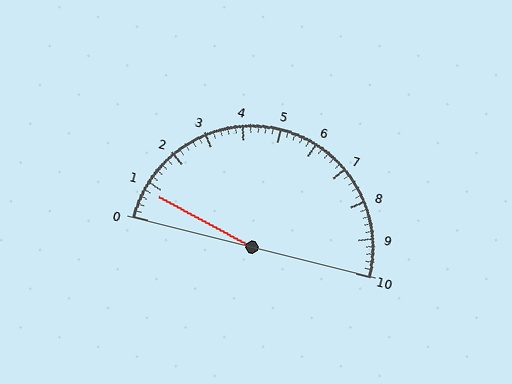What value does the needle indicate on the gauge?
The needle indicates approximately 0.8.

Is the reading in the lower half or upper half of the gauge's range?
The reading is in the lower half of the range (0 to 10).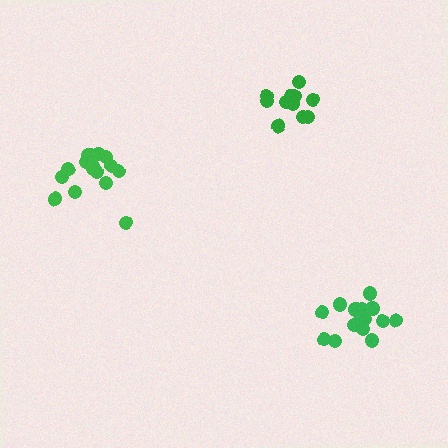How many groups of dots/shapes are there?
There are 3 groups.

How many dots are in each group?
Group 1: 11 dots, Group 2: 16 dots, Group 3: 15 dots (42 total).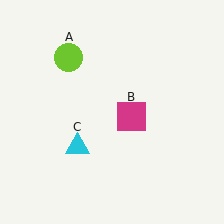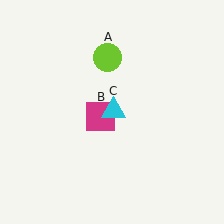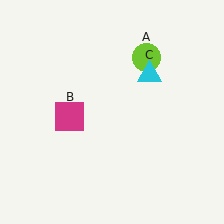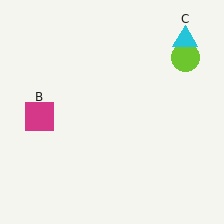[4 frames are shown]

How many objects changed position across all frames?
3 objects changed position: lime circle (object A), magenta square (object B), cyan triangle (object C).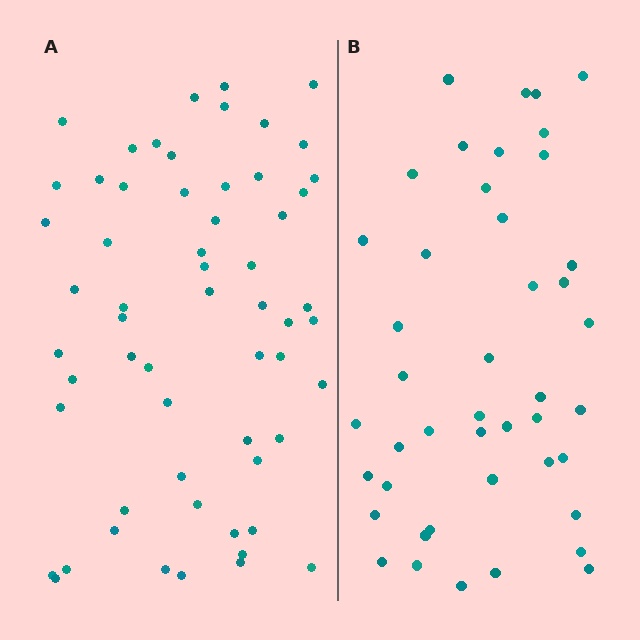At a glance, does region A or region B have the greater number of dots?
Region A (the left region) has more dots.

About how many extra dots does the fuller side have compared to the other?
Region A has approximately 15 more dots than region B.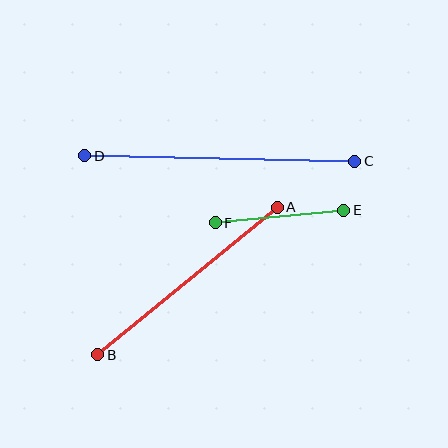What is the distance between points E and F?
The distance is approximately 129 pixels.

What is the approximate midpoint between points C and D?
The midpoint is at approximately (220, 159) pixels.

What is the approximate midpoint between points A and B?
The midpoint is at approximately (188, 281) pixels.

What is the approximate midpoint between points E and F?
The midpoint is at approximately (279, 217) pixels.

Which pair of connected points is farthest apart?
Points C and D are farthest apart.